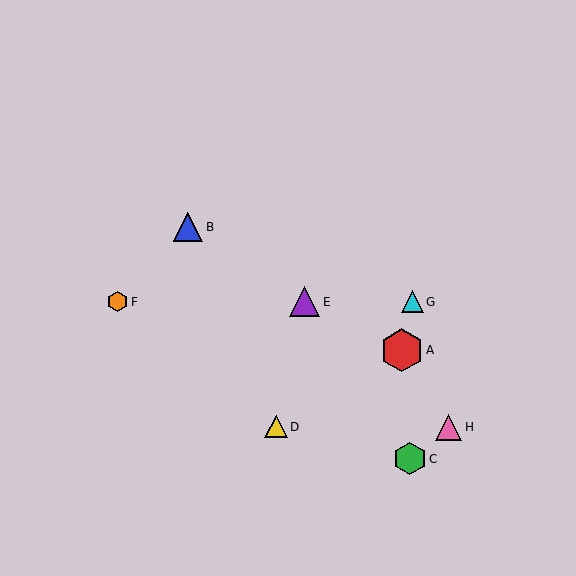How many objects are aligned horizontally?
3 objects (E, F, G) are aligned horizontally.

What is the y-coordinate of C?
Object C is at y≈459.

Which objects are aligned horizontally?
Objects E, F, G are aligned horizontally.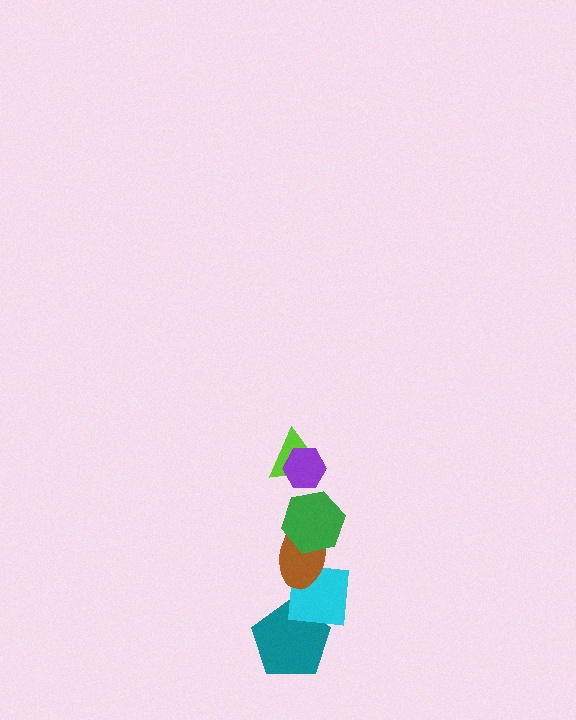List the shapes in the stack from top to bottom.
From top to bottom: the purple hexagon, the lime triangle, the green hexagon, the brown ellipse, the cyan square, the teal pentagon.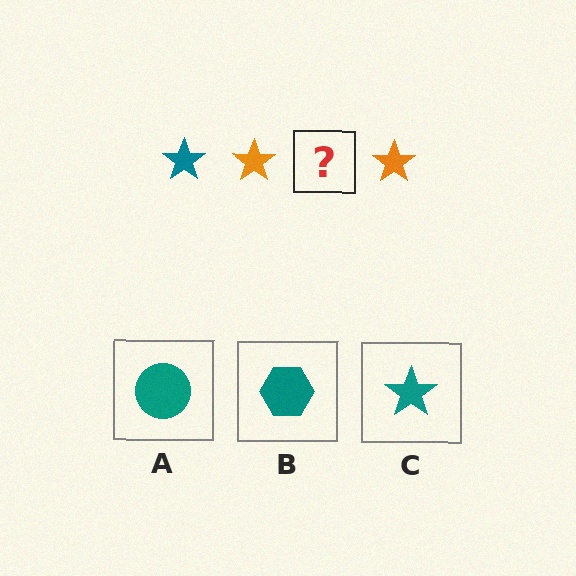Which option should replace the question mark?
Option C.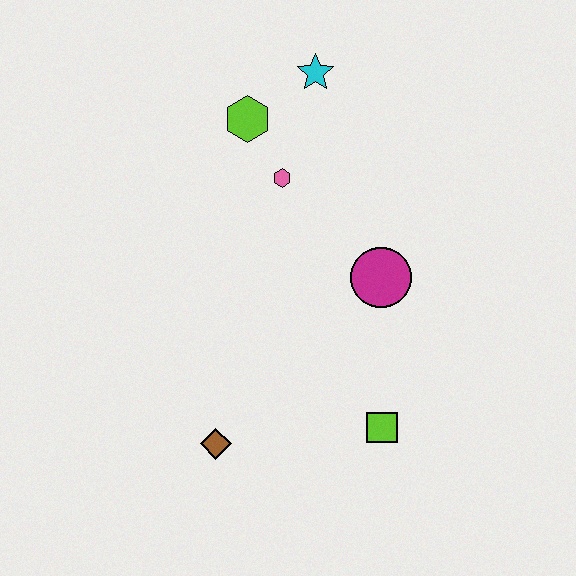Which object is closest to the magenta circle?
The pink hexagon is closest to the magenta circle.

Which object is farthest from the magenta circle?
The brown diamond is farthest from the magenta circle.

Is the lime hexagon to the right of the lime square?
No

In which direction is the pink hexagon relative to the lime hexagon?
The pink hexagon is below the lime hexagon.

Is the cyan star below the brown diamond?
No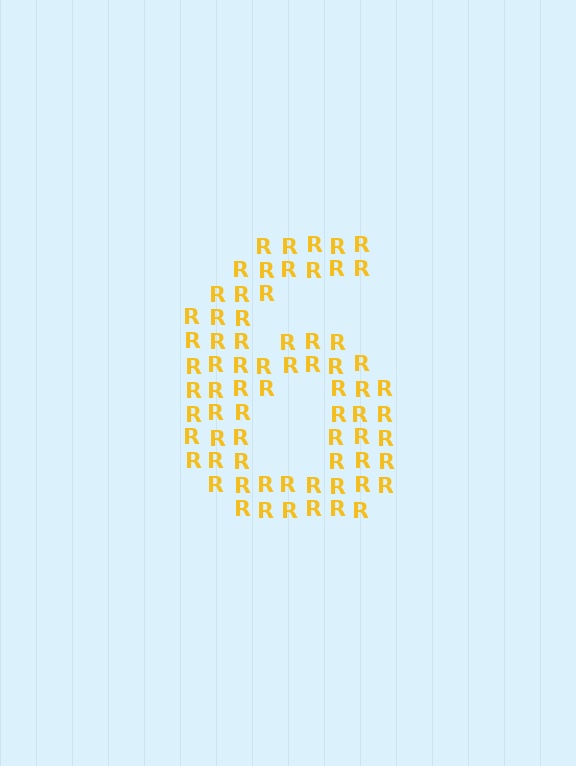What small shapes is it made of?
It is made of small letter R's.